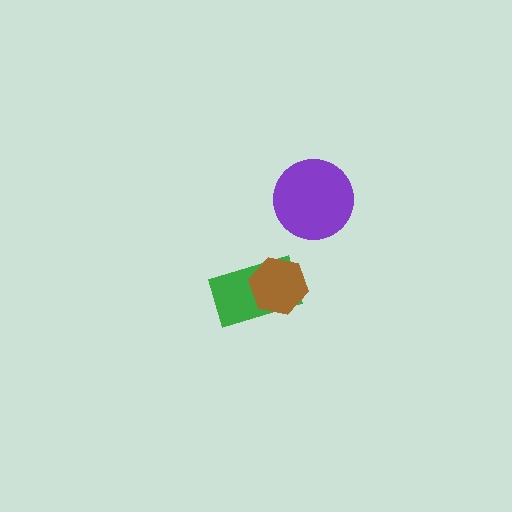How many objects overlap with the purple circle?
0 objects overlap with the purple circle.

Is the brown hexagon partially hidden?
No, no other shape covers it.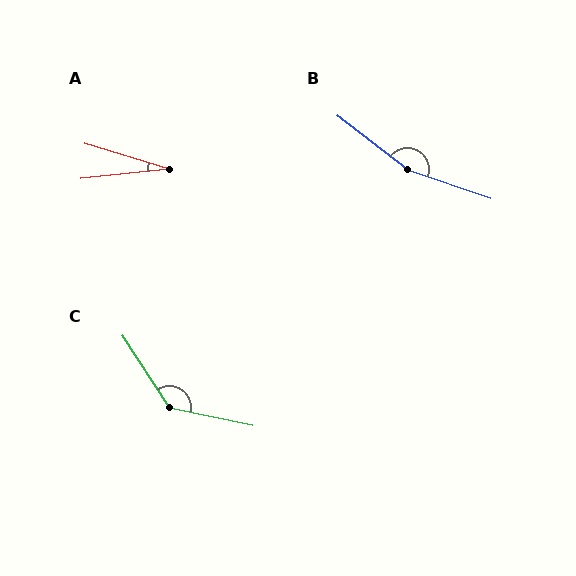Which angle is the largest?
B, at approximately 161 degrees.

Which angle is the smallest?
A, at approximately 23 degrees.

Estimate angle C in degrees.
Approximately 135 degrees.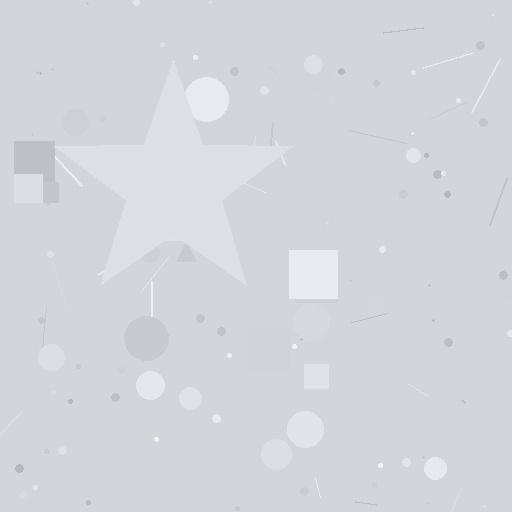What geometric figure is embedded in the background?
A star is embedded in the background.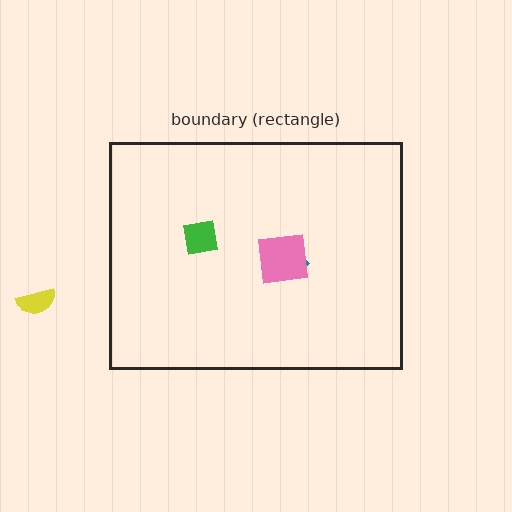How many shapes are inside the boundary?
3 inside, 1 outside.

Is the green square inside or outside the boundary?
Inside.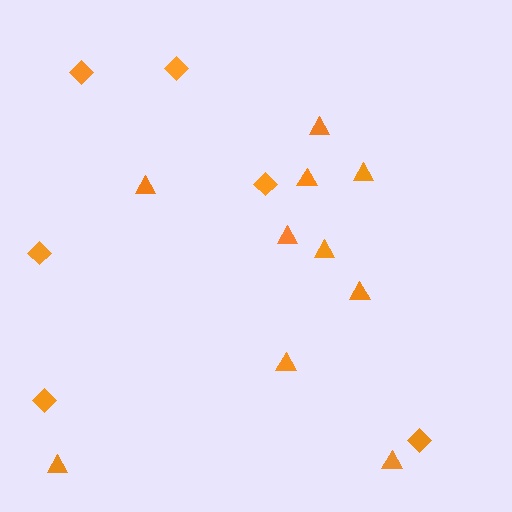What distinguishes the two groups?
There are 2 groups: one group of triangles (10) and one group of diamonds (6).